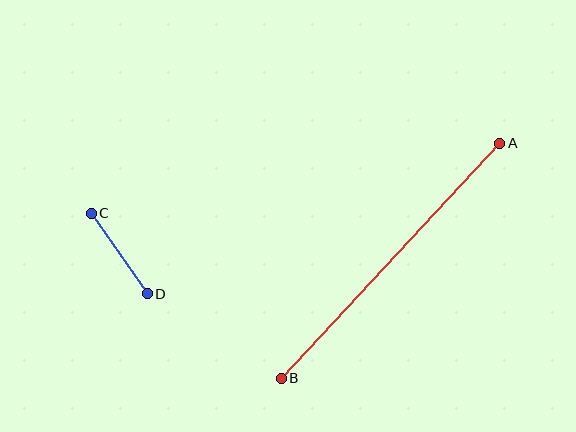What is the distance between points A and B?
The distance is approximately 321 pixels.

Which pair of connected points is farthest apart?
Points A and B are farthest apart.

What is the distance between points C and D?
The distance is approximately 98 pixels.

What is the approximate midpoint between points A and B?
The midpoint is at approximately (390, 261) pixels.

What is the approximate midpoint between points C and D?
The midpoint is at approximately (119, 253) pixels.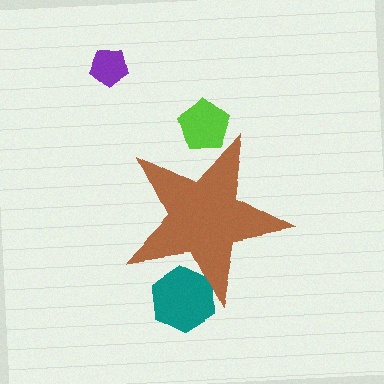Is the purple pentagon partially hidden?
No, the purple pentagon is fully visible.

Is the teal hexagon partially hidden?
Yes, the teal hexagon is partially hidden behind the brown star.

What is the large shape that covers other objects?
A brown star.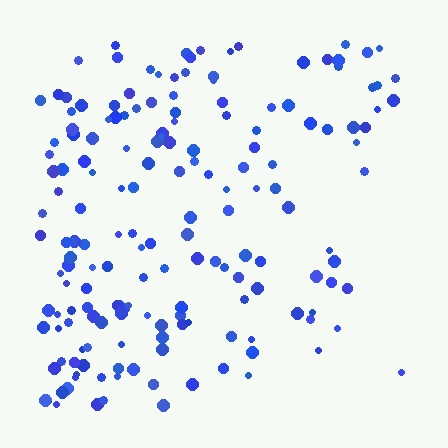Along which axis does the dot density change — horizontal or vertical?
Horizontal.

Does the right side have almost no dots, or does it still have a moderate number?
Still a moderate number, just noticeably fewer than the left.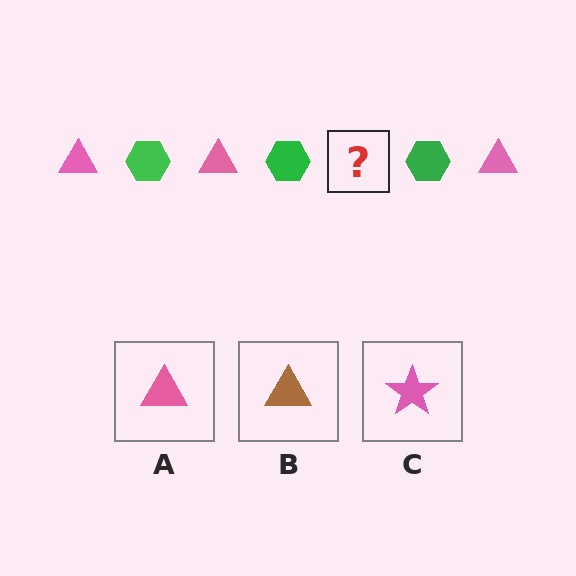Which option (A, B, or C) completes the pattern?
A.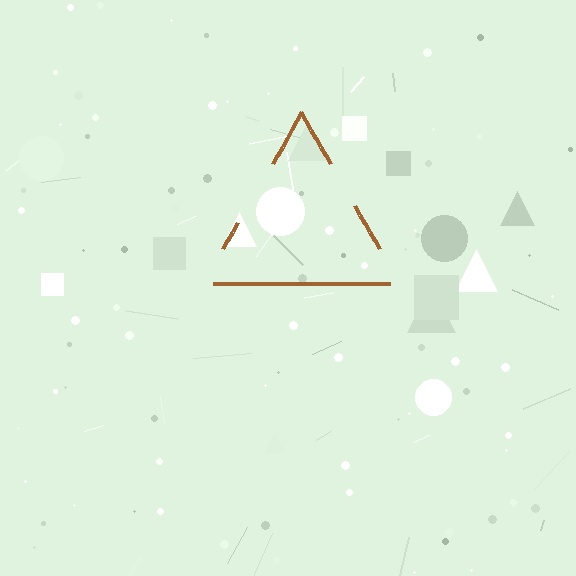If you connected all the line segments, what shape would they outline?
They would outline a triangle.